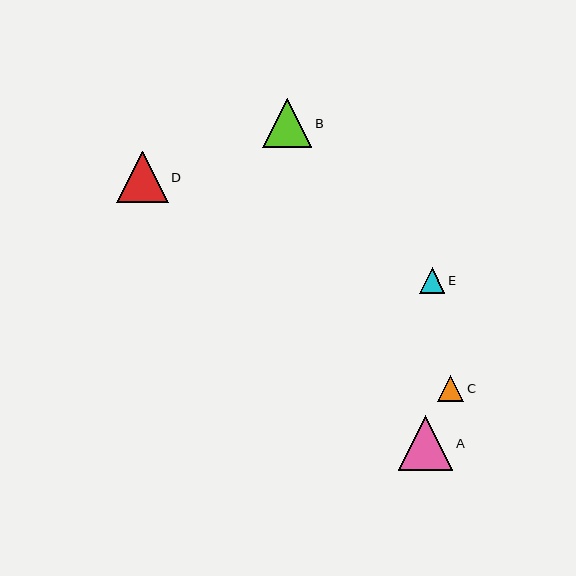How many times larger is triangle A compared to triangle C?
Triangle A is approximately 2.1 times the size of triangle C.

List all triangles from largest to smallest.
From largest to smallest: A, D, B, C, E.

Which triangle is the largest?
Triangle A is the largest with a size of approximately 55 pixels.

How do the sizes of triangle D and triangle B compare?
Triangle D and triangle B are approximately the same size.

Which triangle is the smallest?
Triangle E is the smallest with a size of approximately 26 pixels.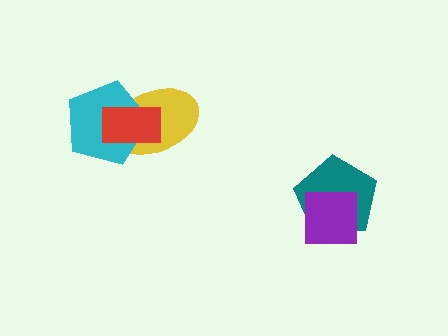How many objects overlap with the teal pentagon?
1 object overlaps with the teal pentagon.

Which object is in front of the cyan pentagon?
The red rectangle is in front of the cyan pentagon.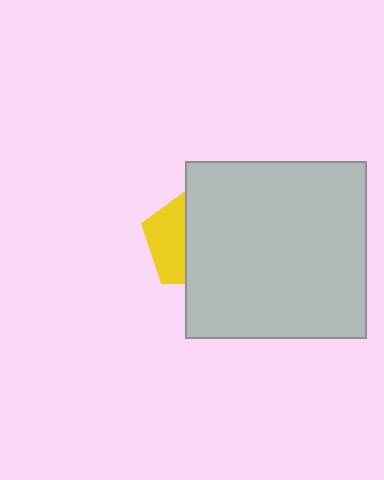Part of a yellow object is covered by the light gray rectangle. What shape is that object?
It is a pentagon.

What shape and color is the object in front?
The object in front is a light gray rectangle.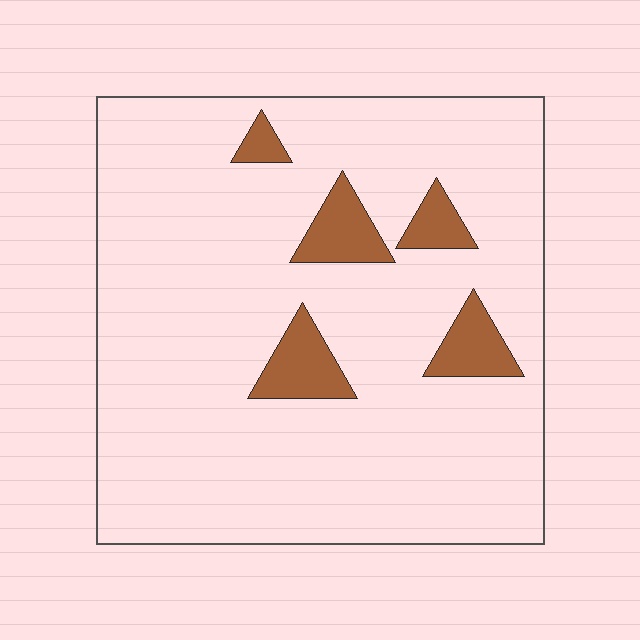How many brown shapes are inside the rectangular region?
5.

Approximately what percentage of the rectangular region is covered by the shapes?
Approximately 10%.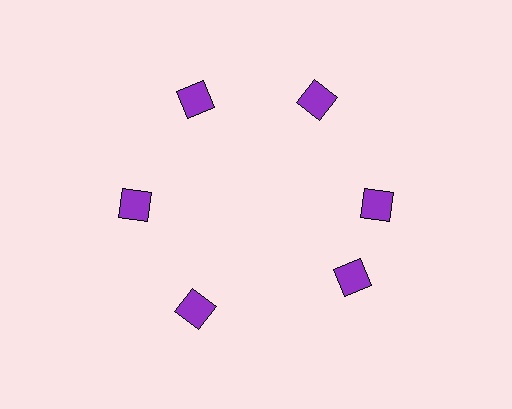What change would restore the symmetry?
The symmetry would be restored by rotating it back into even spacing with its neighbors so that all 6 squares sit at equal angles and equal distance from the center.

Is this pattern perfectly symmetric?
No. The 6 purple squares are arranged in a ring, but one element near the 5 o'clock position is rotated out of alignment along the ring, breaking the 6-fold rotational symmetry.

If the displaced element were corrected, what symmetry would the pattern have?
It would have 6-fold rotational symmetry — the pattern would map onto itself every 60 degrees.